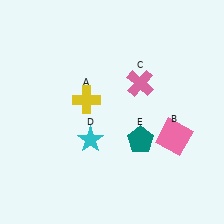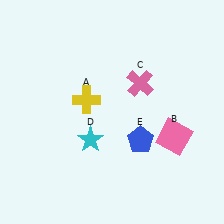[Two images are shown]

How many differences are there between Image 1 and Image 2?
There is 1 difference between the two images.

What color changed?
The pentagon (E) changed from teal in Image 1 to blue in Image 2.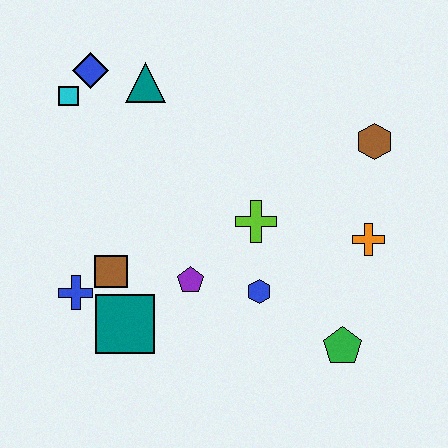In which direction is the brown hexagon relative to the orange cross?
The brown hexagon is above the orange cross.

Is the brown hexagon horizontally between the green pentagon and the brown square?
No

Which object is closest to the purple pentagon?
The blue hexagon is closest to the purple pentagon.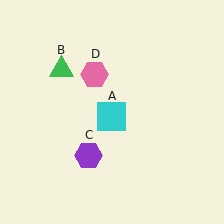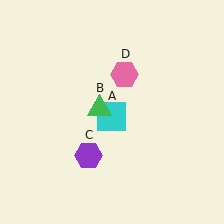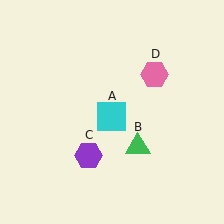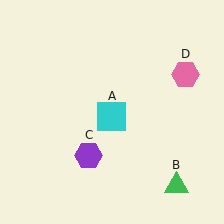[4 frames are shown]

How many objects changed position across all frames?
2 objects changed position: green triangle (object B), pink hexagon (object D).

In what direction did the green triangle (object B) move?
The green triangle (object B) moved down and to the right.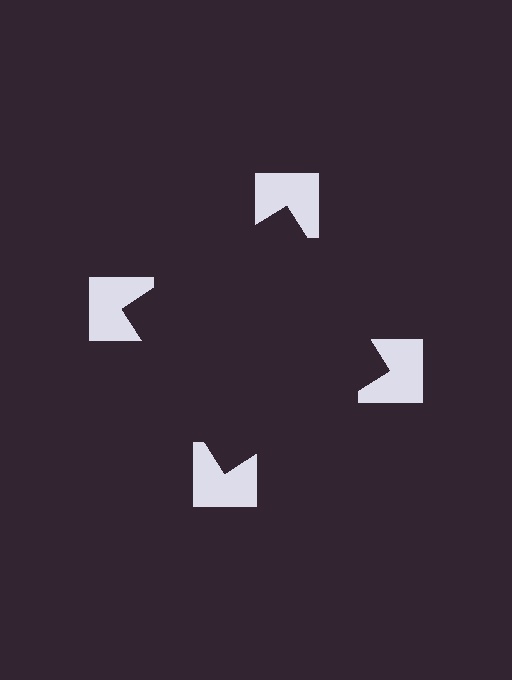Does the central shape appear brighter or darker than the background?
It typically appears slightly darker than the background, even though no actual brightness change is drawn.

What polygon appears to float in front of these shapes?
An illusory square — its edges are inferred from the aligned wedge cuts in the notched squares, not physically drawn.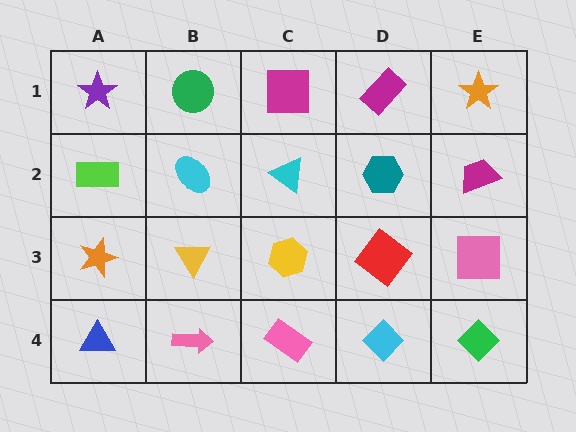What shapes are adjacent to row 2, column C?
A magenta square (row 1, column C), a yellow hexagon (row 3, column C), a cyan ellipse (row 2, column B), a teal hexagon (row 2, column D).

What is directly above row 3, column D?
A teal hexagon.